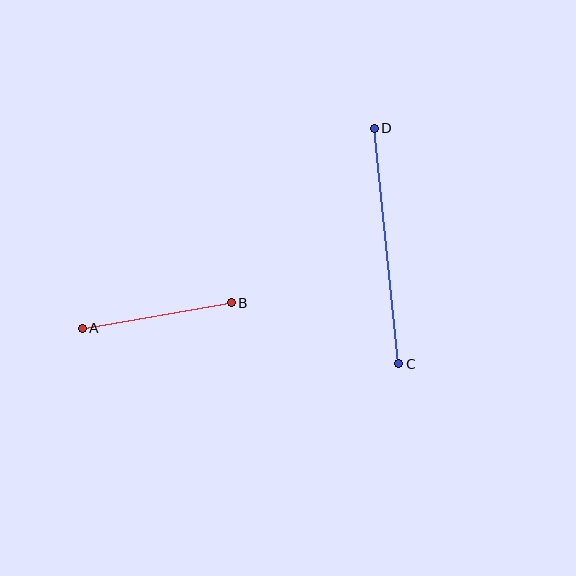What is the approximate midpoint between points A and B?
The midpoint is at approximately (157, 315) pixels.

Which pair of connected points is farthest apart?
Points C and D are farthest apart.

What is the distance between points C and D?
The distance is approximately 237 pixels.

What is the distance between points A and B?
The distance is approximately 152 pixels.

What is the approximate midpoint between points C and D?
The midpoint is at approximately (386, 246) pixels.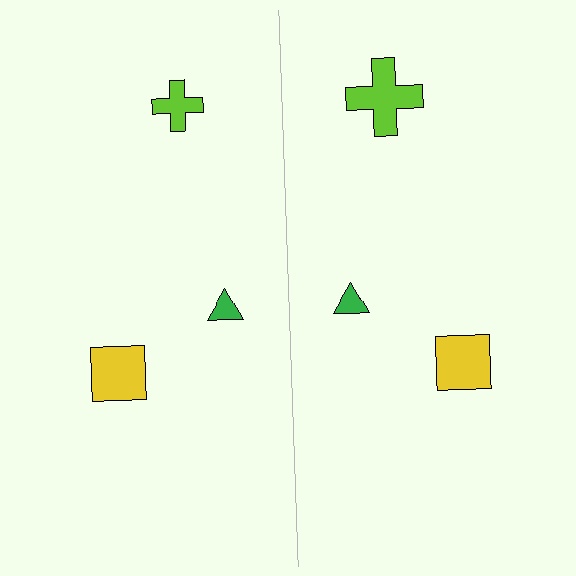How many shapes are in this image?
There are 6 shapes in this image.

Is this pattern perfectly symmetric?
No, the pattern is not perfectly symmetric. The lime cross on the right side has a different size than its mirror counterpart.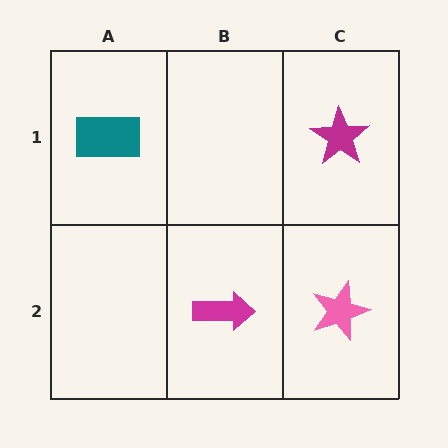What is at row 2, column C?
A pink star.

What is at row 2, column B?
A magenta arrow.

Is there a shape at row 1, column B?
No, that cell is empty.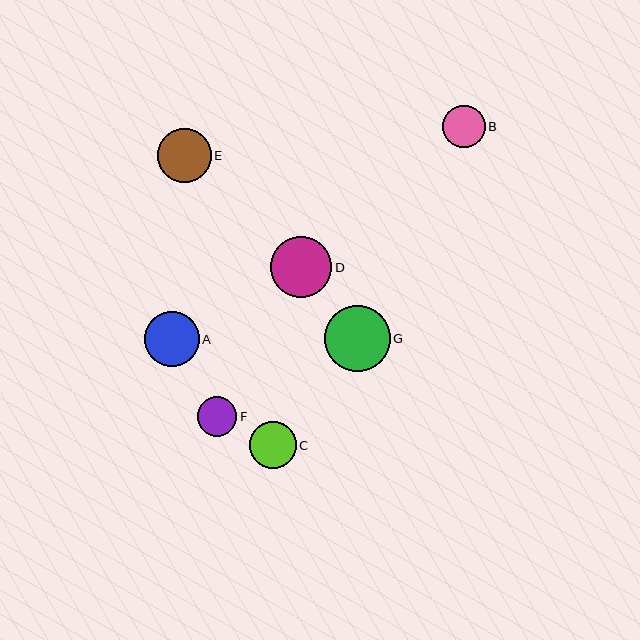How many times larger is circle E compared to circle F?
Circle E is approximately 1.4 times the size of circle F.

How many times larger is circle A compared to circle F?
Circle A is approximately 1.4 times the size of circle F.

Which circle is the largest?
Circle G is the largest with a size of approximately 65 pixels.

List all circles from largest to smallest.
From largest to smallest: G, D, A, E, C, B, F.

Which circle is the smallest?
Circle F is the smallest with a size of approximately 39 pixels.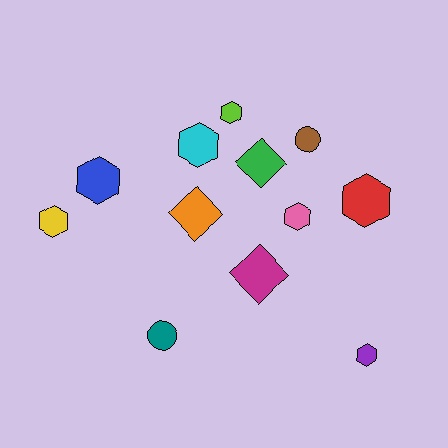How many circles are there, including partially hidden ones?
There are 2 circles.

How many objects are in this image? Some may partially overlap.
There are 12 objects.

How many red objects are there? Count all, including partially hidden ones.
There is 1 red object.